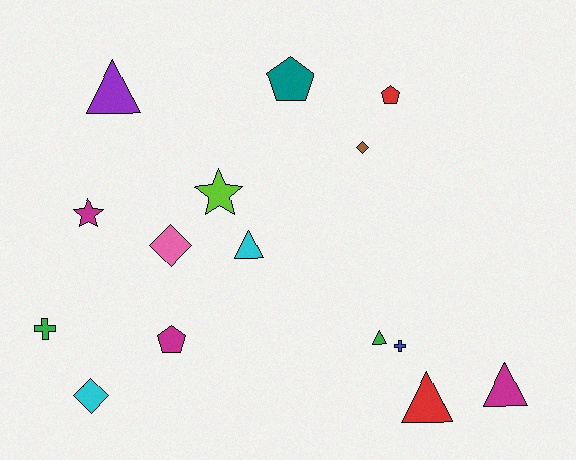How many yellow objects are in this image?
There are no yellow objects.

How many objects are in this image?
There are 15 objects.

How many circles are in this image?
There are no circles.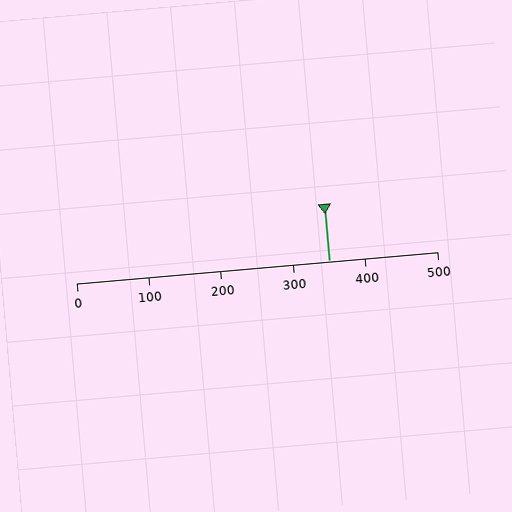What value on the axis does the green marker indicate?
The marker indicates approximately 350.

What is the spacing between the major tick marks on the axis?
The major ticks are spaced 100 apart.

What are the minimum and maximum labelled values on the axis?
The axis runs from 0 to 500.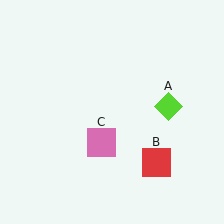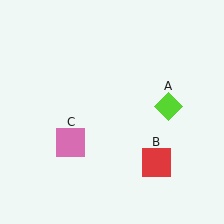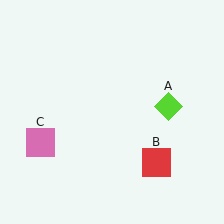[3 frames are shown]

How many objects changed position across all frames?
1 object changed position: pink square (object C).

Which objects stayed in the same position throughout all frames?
Lime diamond (object A) and red square (object B) remained stationary.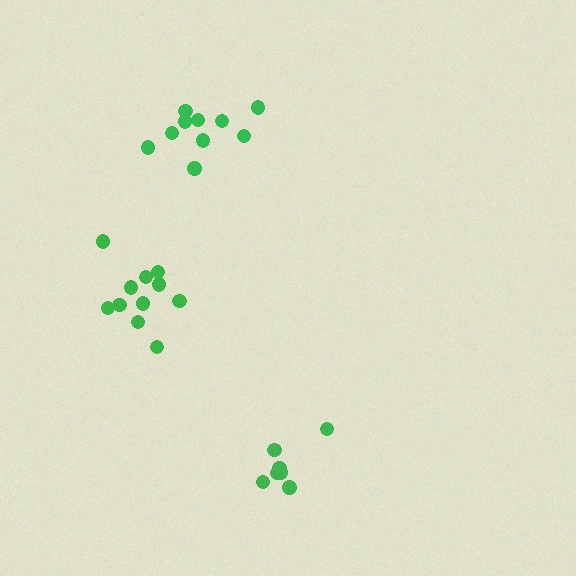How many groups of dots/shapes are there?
There are 3 groups.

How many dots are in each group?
Group 1: 10 dots, Group 2: 11 dots, Group 3: 7 dots (28 total).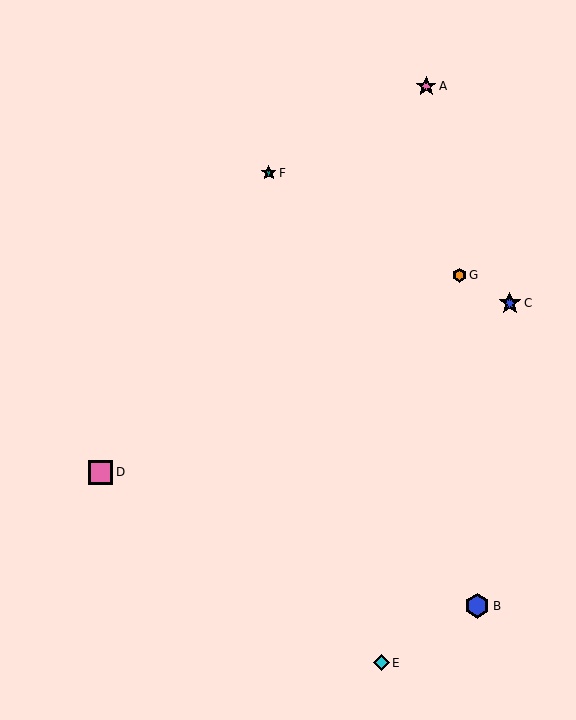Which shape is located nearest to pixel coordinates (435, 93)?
The pink star (labeled A) at (426, 86) is nearest to that location.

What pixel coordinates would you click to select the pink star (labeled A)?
Click at (426, 86) to select the pink star A.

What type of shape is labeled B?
Shape B is a blue hexagon.